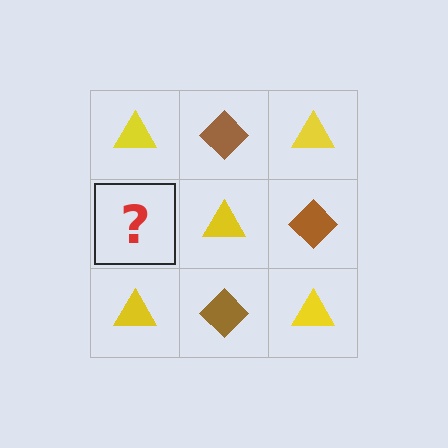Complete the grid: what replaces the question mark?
The question mark should be replaced with a brown diamond.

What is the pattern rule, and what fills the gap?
The rule is that it alternates yellow triangle and brown diamond in a checkerboard pattern. The gap should be filled with a brown diamond.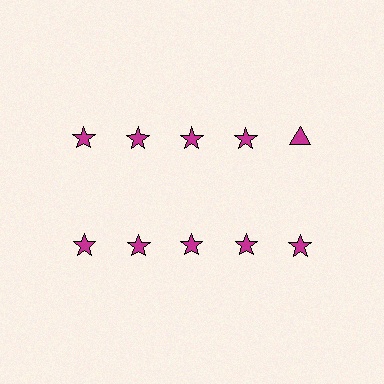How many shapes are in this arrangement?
There are 10 shapes arranged in a grid pattern.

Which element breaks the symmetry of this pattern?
The magenta triangle in the top row, rightmost column breaks the symmetry. All other shapes are magenta stars.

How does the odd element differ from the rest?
It has a different shape: triangle instead of star.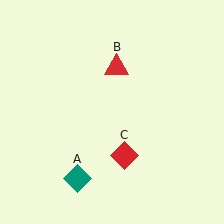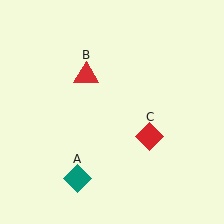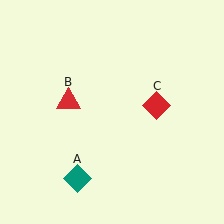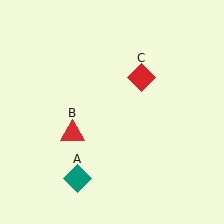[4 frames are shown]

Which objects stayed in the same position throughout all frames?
Teal diamond (object A) remained stationary.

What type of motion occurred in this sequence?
The red triangle (object B), red diamond (object C) rotated counterclockwise around the center of the scene.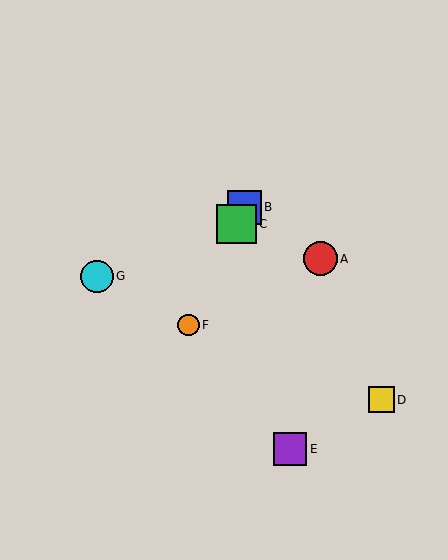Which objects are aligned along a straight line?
Objects B, C, F are aligned along a straight line.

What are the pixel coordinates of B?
Object B is at (244, 207).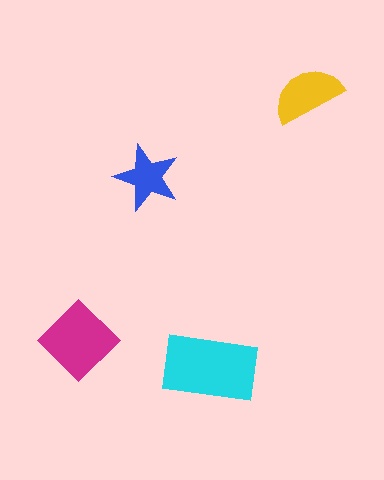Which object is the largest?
The cyan rectangle.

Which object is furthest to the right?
The yellow semicircle is rightmost.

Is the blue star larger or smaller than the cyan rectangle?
Smaller.